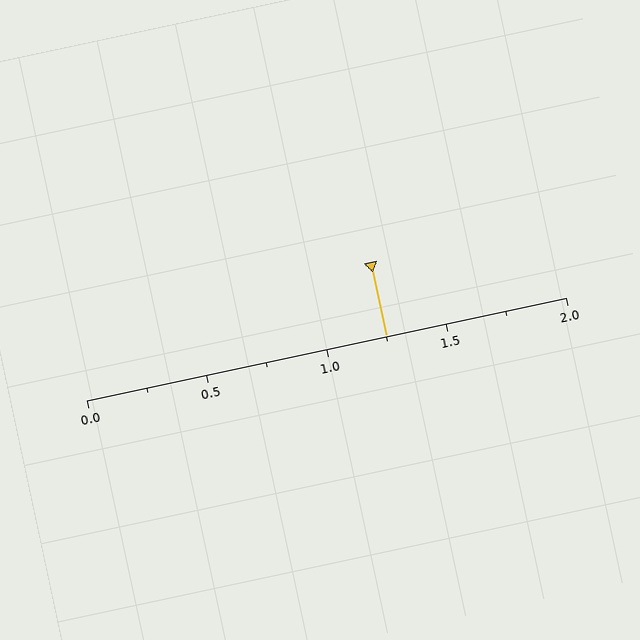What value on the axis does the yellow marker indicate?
The marker indicates approximately 1.25.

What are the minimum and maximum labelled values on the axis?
The axis runs from 0.0 to 2.0.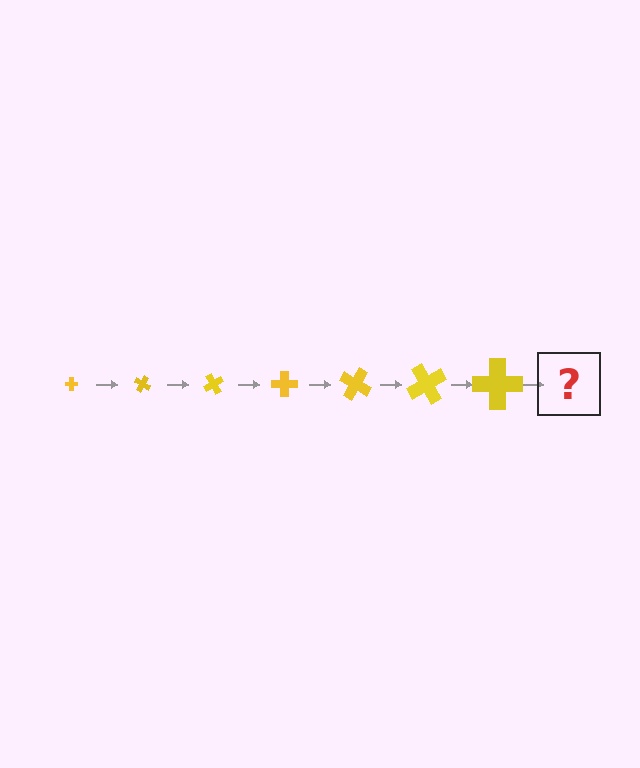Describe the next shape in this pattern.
It should be a cross, larger than the previous one and rotated 210 degrees from the start.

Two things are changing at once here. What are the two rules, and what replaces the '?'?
The two rules are that the cross grows larger each step and it rotates 30 degrees each step. The '?' should be a cross, larger than the previous one and rotated 210 degrees from the start.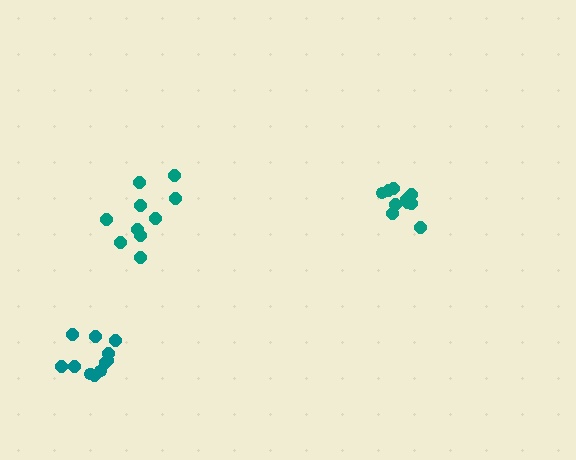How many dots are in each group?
Group 1: 10 dots, Group 2: 10 dots, Group 3: 11 dots (31 total).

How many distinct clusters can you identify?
There are 3 distinct clusters.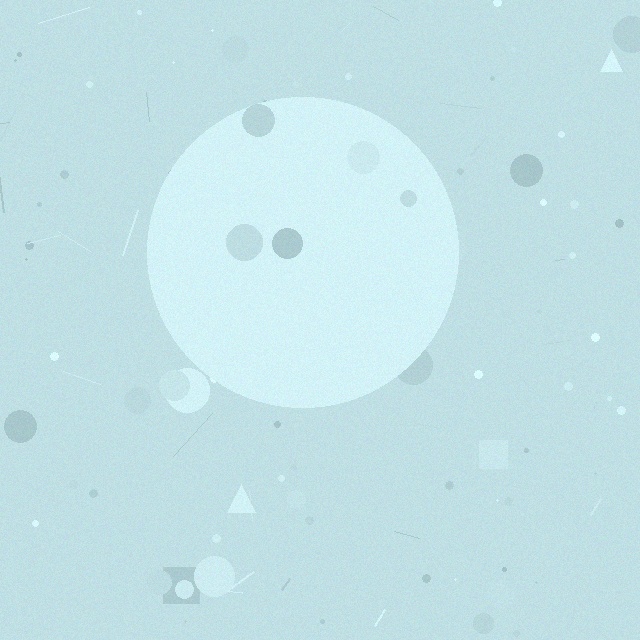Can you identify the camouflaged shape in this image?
The camouflaged shape is a circle.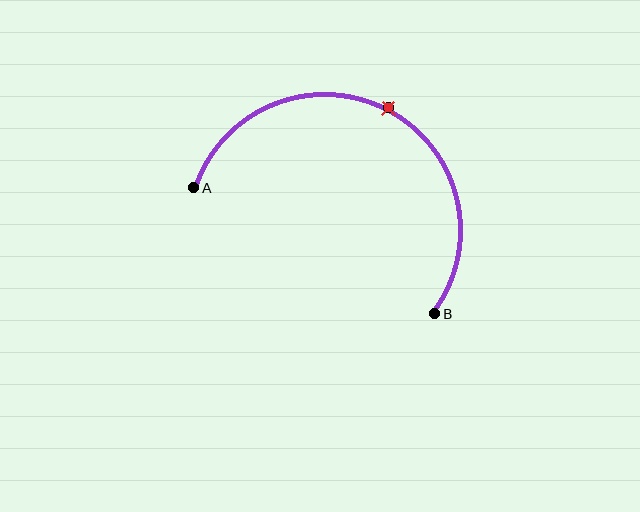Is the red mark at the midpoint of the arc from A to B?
Yes. The red mark lies on the arc at equal arc-length from both A and B — it is the arc midpoint.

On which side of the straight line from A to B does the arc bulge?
The arc bulges above the straight line connecting A and B.